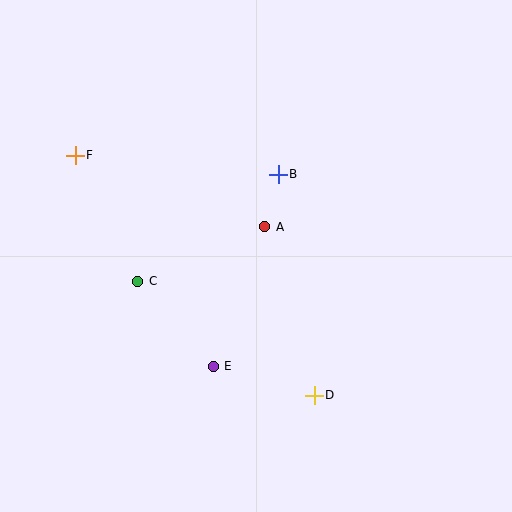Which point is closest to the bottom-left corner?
Point E is closest to the bottom-left corner.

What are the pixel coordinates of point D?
Point D is at (314, 395).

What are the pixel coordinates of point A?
Point A is at (265, 227).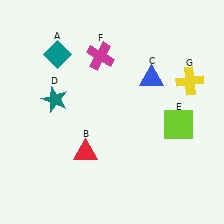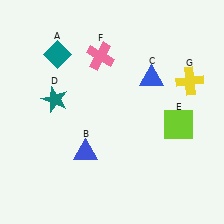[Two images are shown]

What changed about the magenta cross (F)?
In Image 1, F is magenta. In Image 2, it changed to pink.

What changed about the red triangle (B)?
In Image 1, B is red. In Image 2, it changed to blue.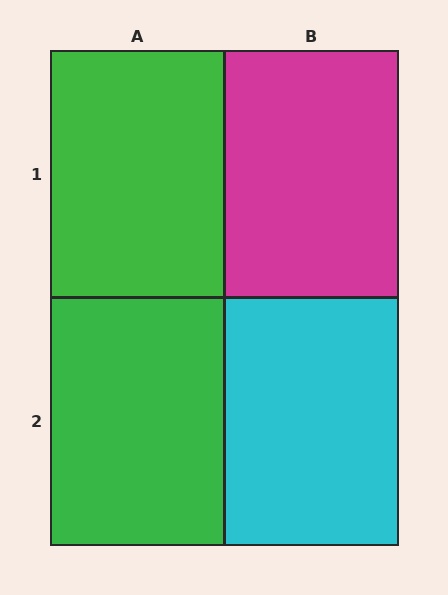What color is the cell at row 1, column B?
Magenta.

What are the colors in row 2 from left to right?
Green, cyan.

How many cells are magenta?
1 cell is magenta.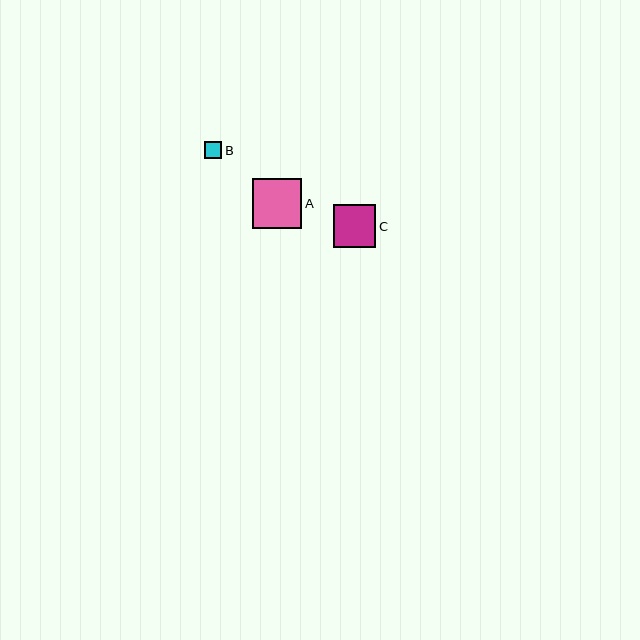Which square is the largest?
Square A is the largest with a size of approximately 49 pixels.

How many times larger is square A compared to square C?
Square A is approximately 1.2 times the size of square C.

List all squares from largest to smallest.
From largest to smallest: A, C, B.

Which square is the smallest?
Square B is the smallest with a size of approximately 17 pixels.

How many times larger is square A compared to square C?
Square A is approximately 1.2 times the size of square C.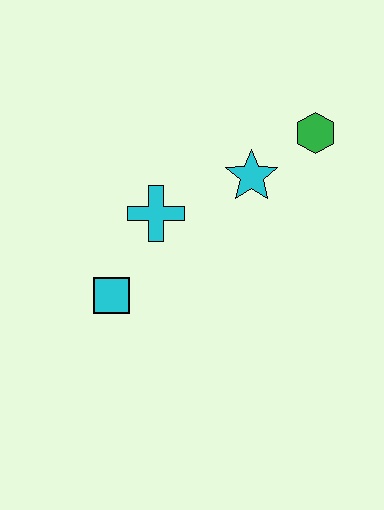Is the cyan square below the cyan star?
Yes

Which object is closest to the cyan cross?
The cyan square is closest to the cyan cross.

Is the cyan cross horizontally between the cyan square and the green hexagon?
Yes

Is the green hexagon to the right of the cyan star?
Yes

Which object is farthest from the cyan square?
The green hexagon is farthest from the cyan square.